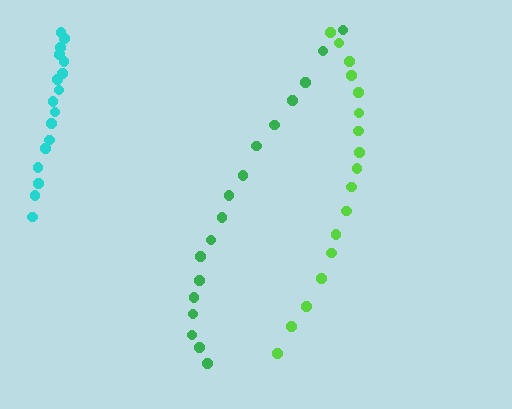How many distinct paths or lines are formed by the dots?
There are 3 distinct paths.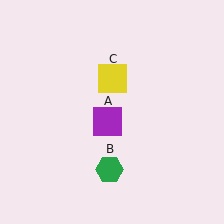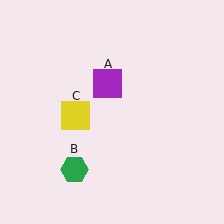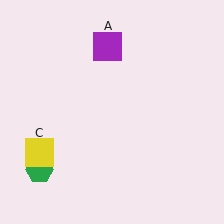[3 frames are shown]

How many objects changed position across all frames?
3 objects changed position: purple square (object A), green hexagon (object B), yellow square (object C).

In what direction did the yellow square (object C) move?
The yellow square (object C) moved down and to the left.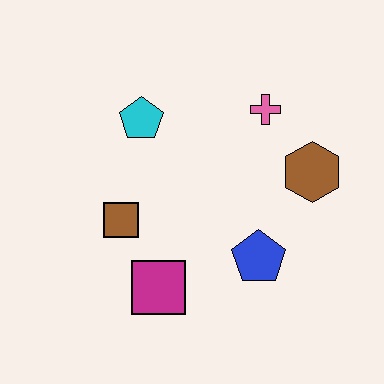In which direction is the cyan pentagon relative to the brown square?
The cyan pentagon is above the brown square.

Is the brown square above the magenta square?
Yes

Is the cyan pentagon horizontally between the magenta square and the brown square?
Yes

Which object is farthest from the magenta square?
The pink cross is farthest from the magenta square.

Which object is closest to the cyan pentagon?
The brown square is closest to the cyan pentagon.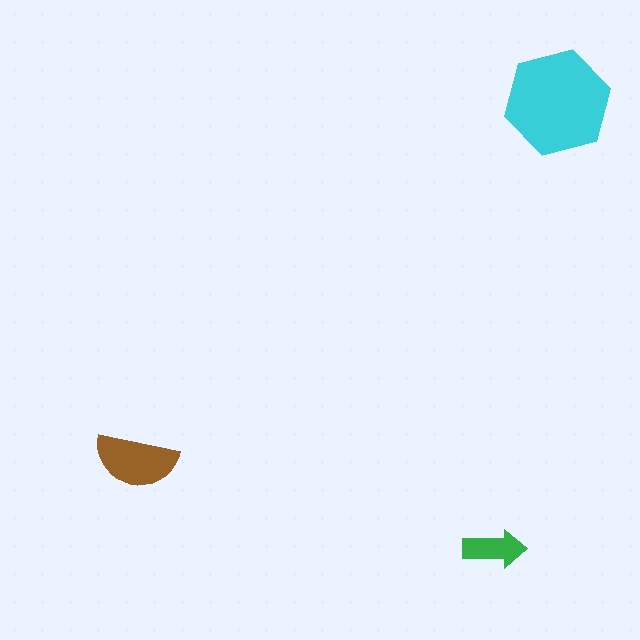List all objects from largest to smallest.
The cyan hexagon, the brown semicircle, the green arrow.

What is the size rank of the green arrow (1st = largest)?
3rd.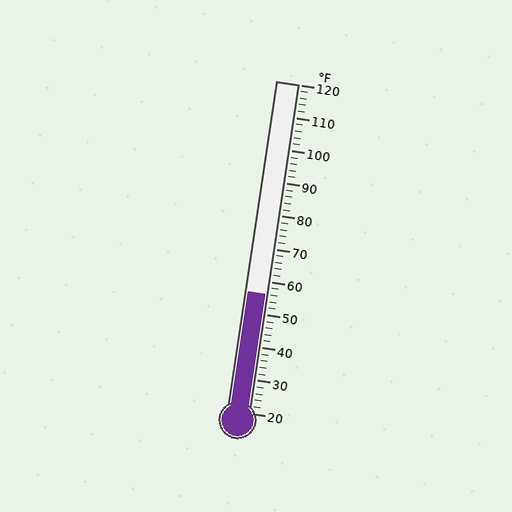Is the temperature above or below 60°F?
The temperature is below 60°F.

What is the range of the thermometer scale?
The thermometer scale ranges from 20°F to 120°F.